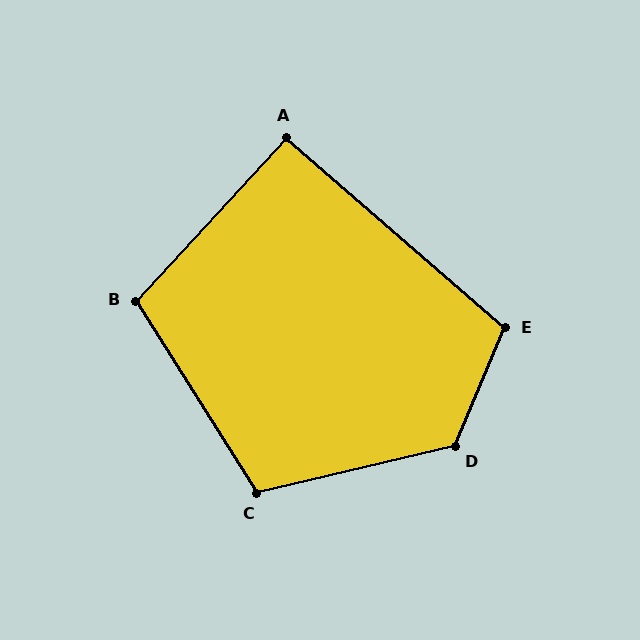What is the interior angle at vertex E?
Approximately 108 degrees (obtuse).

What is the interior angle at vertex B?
Approximately 105 degrees (obtuse).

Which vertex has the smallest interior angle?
A, at approximately 92 degrees.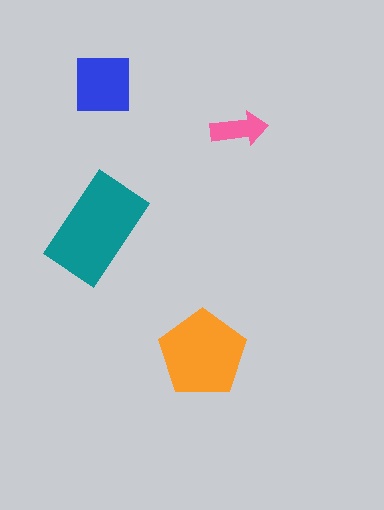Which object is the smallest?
The pink arrow.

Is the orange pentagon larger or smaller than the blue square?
Larger.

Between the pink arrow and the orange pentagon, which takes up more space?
The orange pentagon.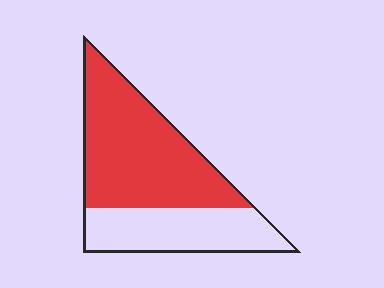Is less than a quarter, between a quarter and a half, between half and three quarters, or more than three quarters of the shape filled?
Between half and three quarters.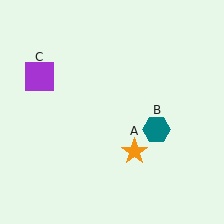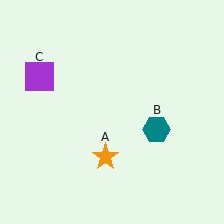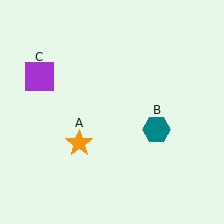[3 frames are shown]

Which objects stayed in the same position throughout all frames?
Teal hexagon (object B) and purple square (object C) remained stationary.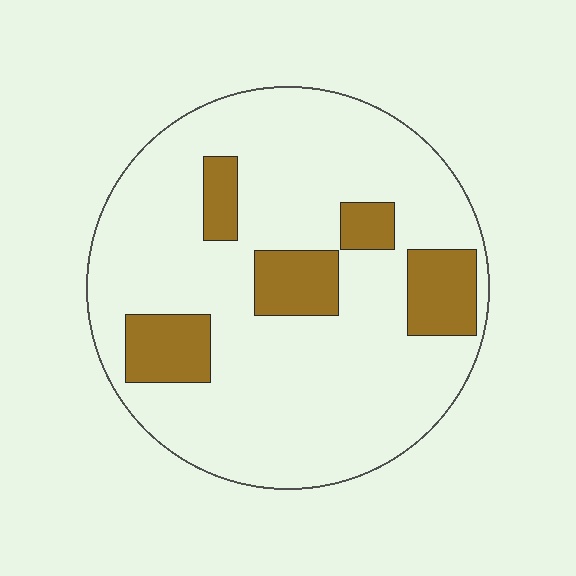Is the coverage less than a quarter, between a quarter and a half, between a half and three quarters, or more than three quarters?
Less than a quarter.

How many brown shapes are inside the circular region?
5.